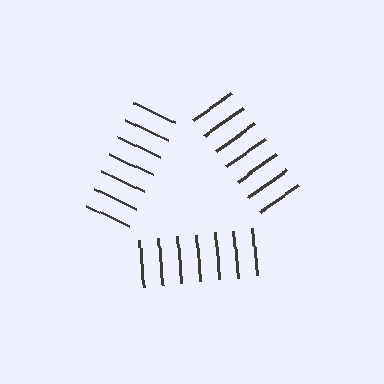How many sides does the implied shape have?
3 sides — the line-ends trace a triangle.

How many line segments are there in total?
21 — 7 along each of the 3 edges.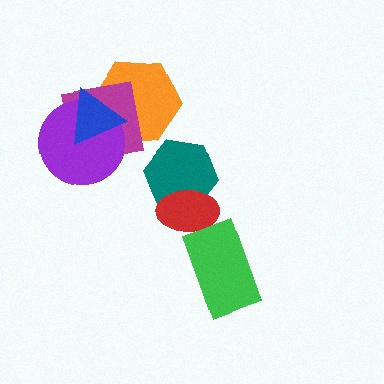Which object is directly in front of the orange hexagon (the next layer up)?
The magenta square is directly in front of the orange hexagon.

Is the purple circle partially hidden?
Yes, it is partially covered by another shape.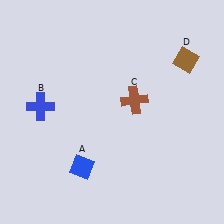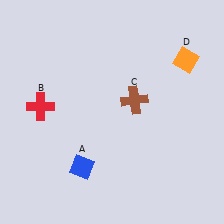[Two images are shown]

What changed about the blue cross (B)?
In Image 1, B is blue. In Image 2, it changed to red.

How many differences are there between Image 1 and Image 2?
There are 2 differences between the two images.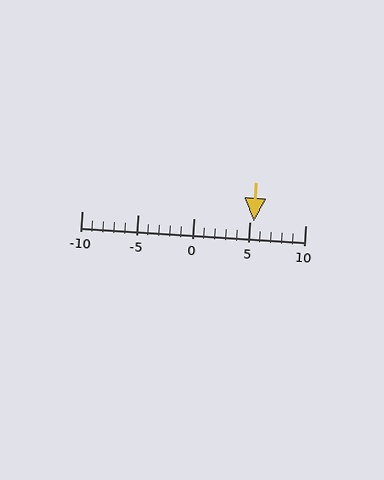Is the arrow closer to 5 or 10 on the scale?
The arrow is closer to 5.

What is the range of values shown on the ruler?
The ruler shows values from -10 to 10.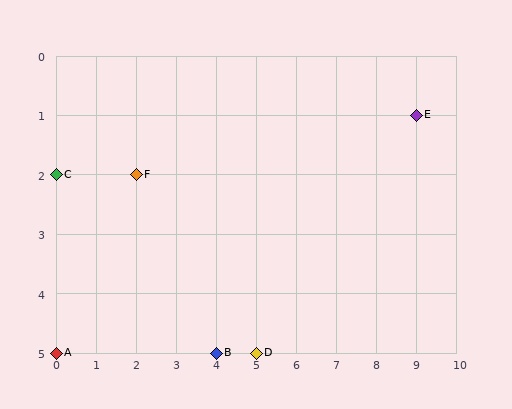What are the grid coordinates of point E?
Point E is at grid coordinates (9, 1).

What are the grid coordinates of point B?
Point B is at grid coordinates (4, 5).